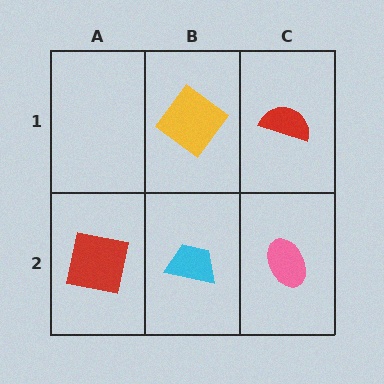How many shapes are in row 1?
2 shapes.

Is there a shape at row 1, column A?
No, that cell is empty.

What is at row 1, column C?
A red semicircle.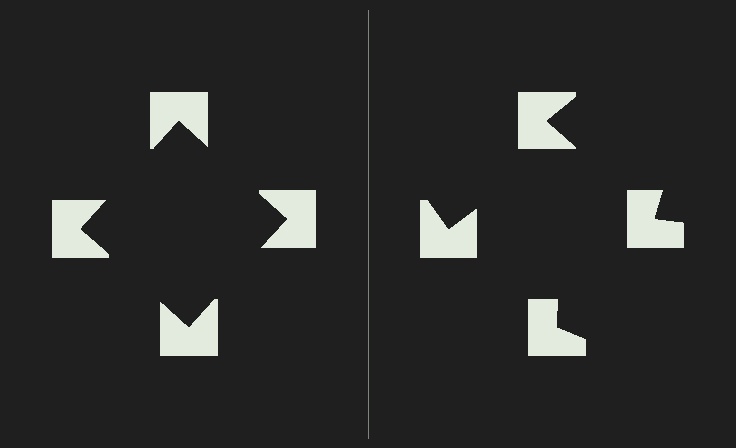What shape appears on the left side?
An illusory square.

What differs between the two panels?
The notched squares are positioned identically on both sides; only the wedge orientations differ. On the left they align to a square; on the right they are misaligned.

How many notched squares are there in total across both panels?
8 — 4 on each side.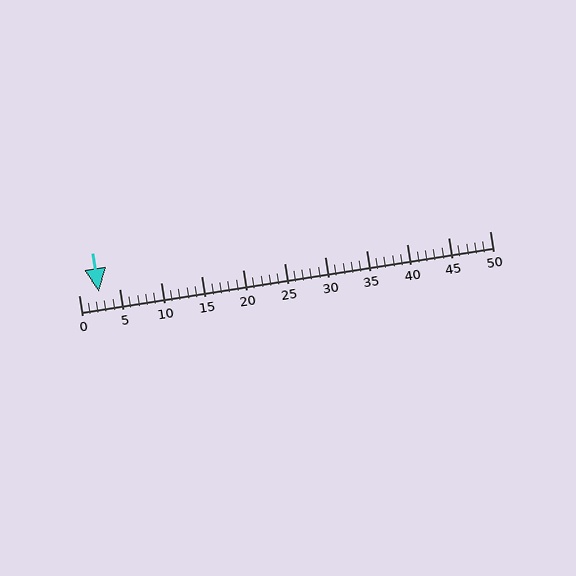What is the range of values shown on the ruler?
The ruler shows values from 0 to 50.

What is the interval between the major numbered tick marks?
The major tick marks are spaced 5 units apart.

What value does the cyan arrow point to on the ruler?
The cyan arrow points to approximately 2.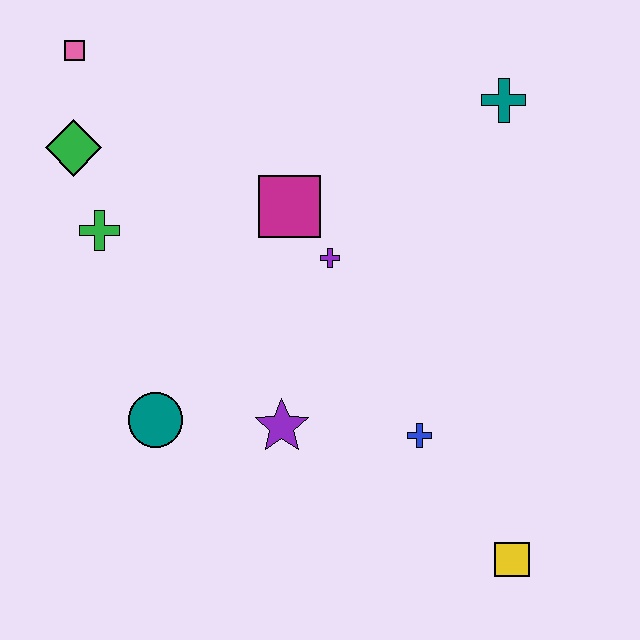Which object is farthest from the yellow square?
The pink square is farthest from the yellow square.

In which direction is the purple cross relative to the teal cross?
The purple cross is to the left of the teal cross.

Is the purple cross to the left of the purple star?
No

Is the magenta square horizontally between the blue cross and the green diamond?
Yes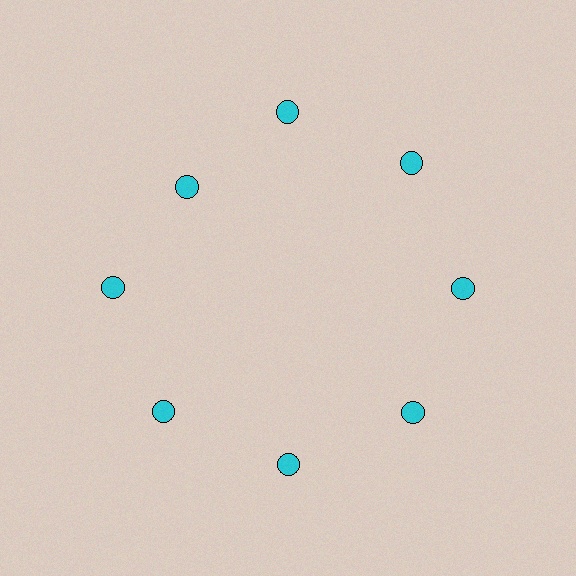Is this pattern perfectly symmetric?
No. The 8 cyan circles are arranged in a ring, but one element near the 10 o'clock position is pulled inward toward the center, breaking the 8-fold rotational symmetry.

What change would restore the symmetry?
The symmetry would be restored by moving it outward, back onto the ring so that all 8 circles sit at equal angles and equal distance from the center.